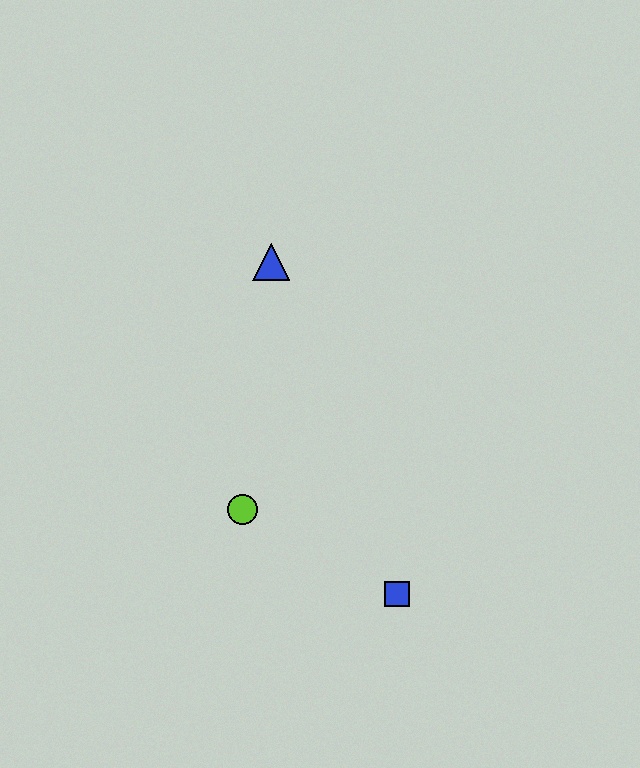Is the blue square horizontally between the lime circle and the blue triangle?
No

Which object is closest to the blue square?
The lime circle is closest to the blue square.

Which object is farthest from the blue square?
The blue triangle is farthest from the blue square.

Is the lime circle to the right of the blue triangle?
No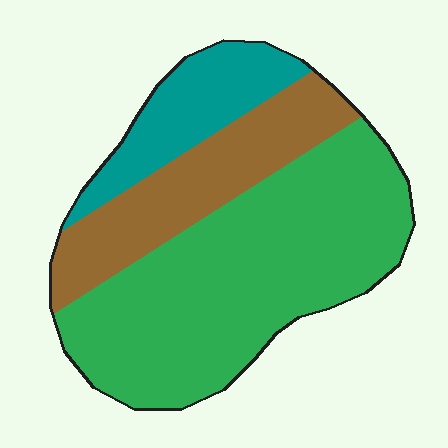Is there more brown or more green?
Green.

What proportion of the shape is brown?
Brown takes up about one quarter (1/4) of the shape.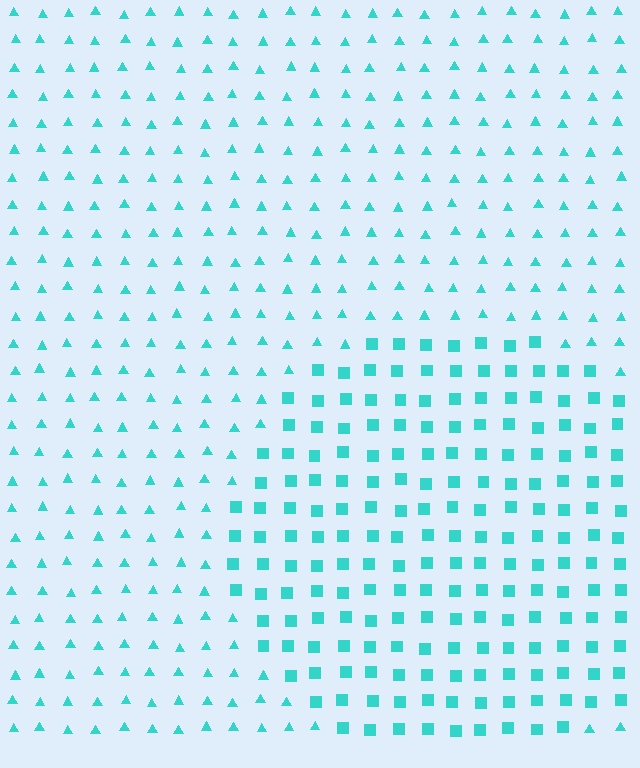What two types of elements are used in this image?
The image uses squares inside the circle region and triangles outside it.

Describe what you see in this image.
The image is filled with small cyan elements arranged in a uniform grid. A circle-shaped region contains squares, while the surrounding area contains triangles. The boundary is defined purely by the change in element shape.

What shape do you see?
I see a circle.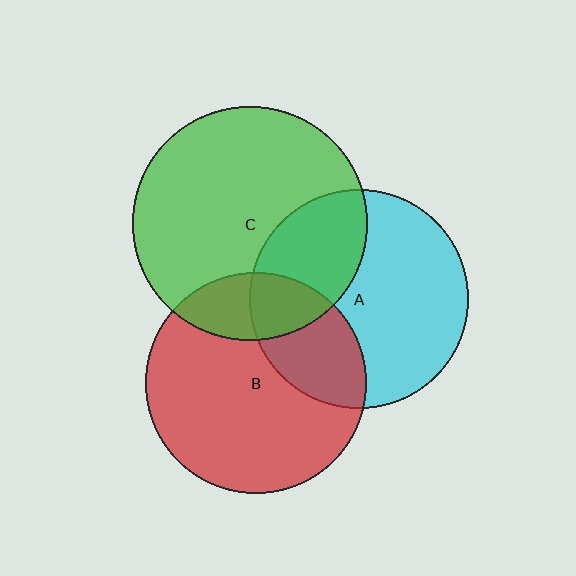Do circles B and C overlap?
Yes.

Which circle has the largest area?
Circle C (green).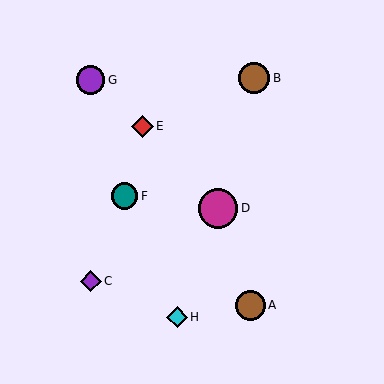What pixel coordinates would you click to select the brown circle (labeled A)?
Click at (250, 305) to select the brown circle A.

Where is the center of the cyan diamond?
The center of the cyan diamond is at (177, 317).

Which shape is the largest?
The magenta circle (labeled D) is the largest.